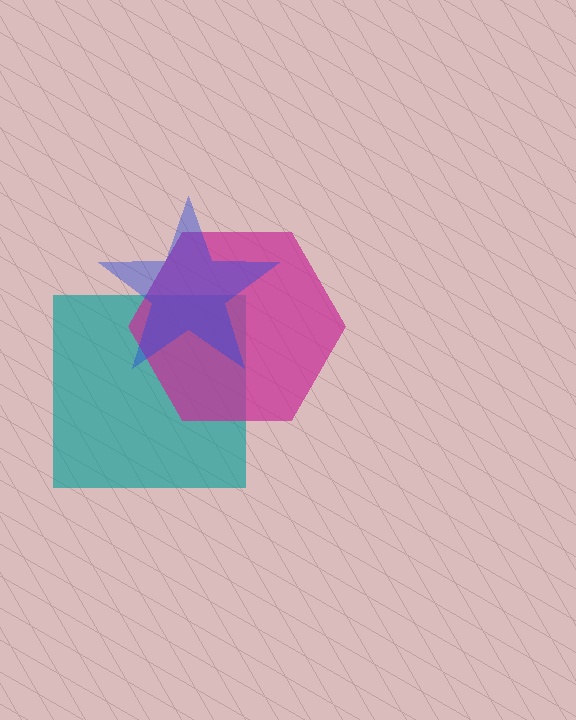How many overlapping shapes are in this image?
There are 3 overlapping shapes in the image.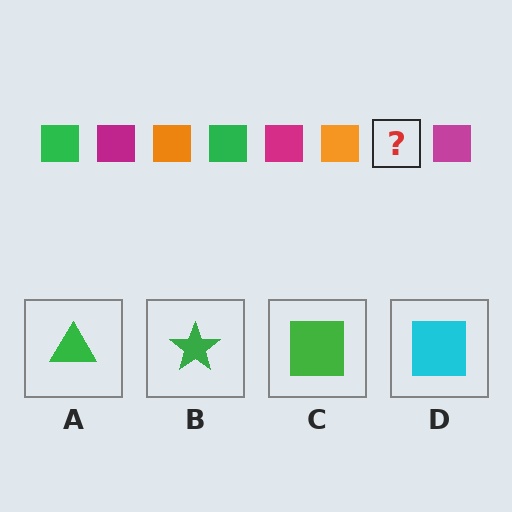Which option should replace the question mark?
Option C.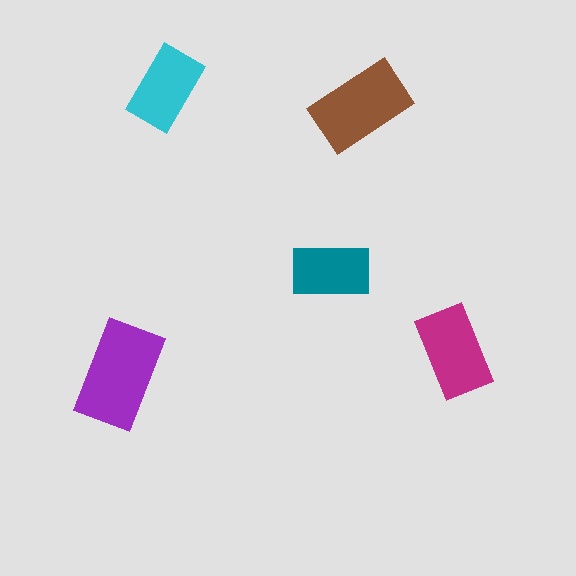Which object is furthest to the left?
The purple rectangle is leftmost.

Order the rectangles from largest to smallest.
the purple one, the brown one, the magenta one, the cyan one, the teal one.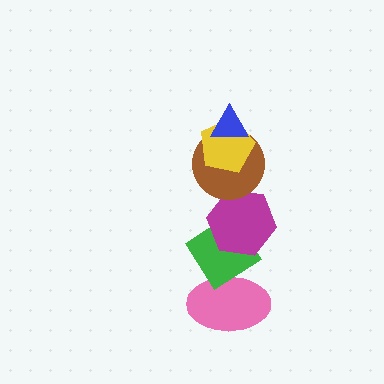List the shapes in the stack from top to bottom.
From top to bottom: the blue triangle, the yellow pentagon, the brown circle, the magenta hexagon, the green diamond, the pink ellipse.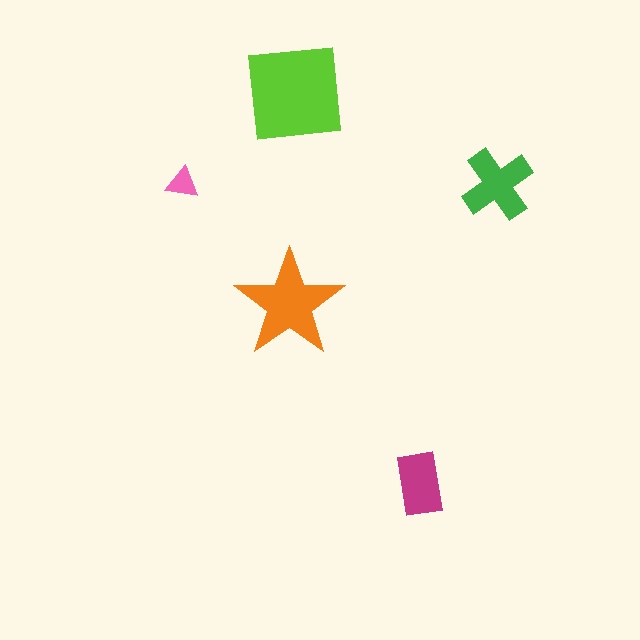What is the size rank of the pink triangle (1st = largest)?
5th.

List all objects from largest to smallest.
The lime square, the orange star, the green cross, the magenta rectangle, the pink triangle.